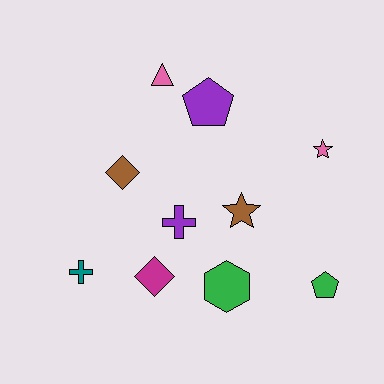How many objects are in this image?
There are 10 objects.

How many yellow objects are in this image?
There are no yellow objects.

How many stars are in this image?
There are 2 stars.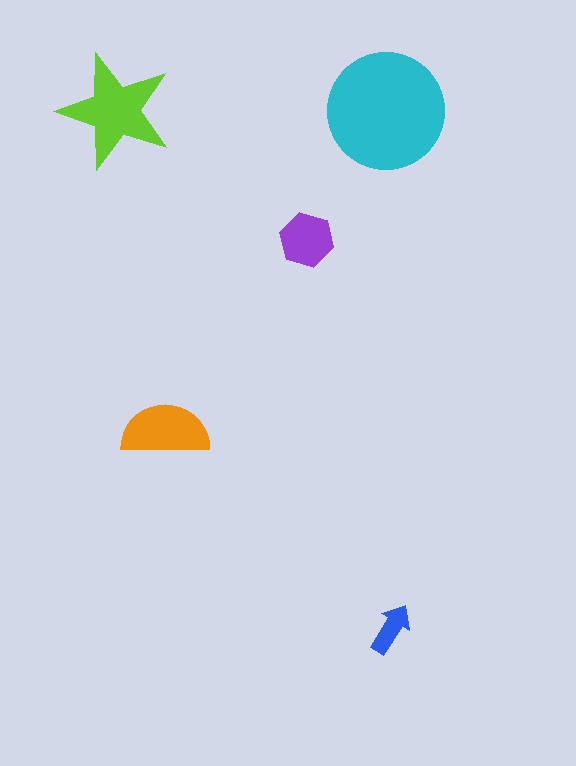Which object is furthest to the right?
The blue arrow is rightmost.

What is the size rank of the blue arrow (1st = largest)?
5th.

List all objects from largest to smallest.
The cyan circle, the lime star, the orange semicircle, the purple hexagon, the blue arrow.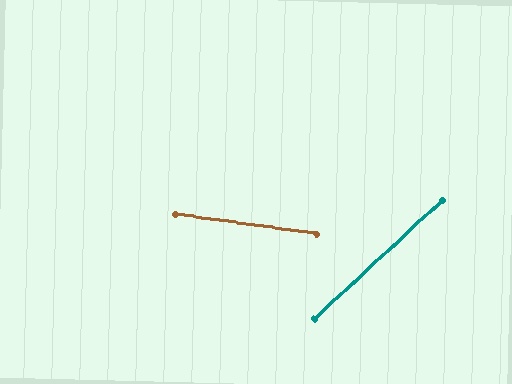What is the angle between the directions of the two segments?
Approximately 51 degrees.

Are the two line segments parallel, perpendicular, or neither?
Neither parallel nor perpendicular — they differ by about 51°.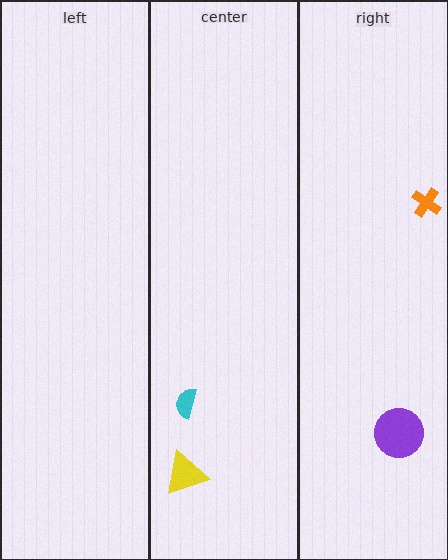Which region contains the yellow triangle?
The center region.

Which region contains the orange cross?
The right region.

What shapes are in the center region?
The yellow triangle, the cyan semicircle.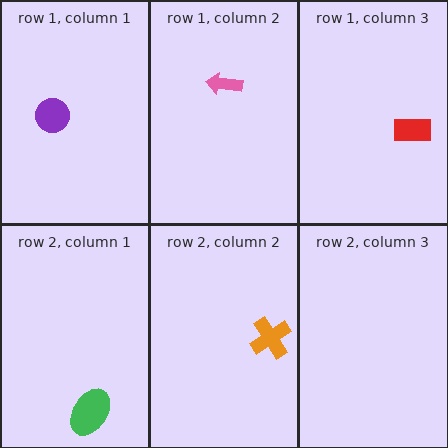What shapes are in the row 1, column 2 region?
The pink arrow.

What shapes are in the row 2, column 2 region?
The orange cross.